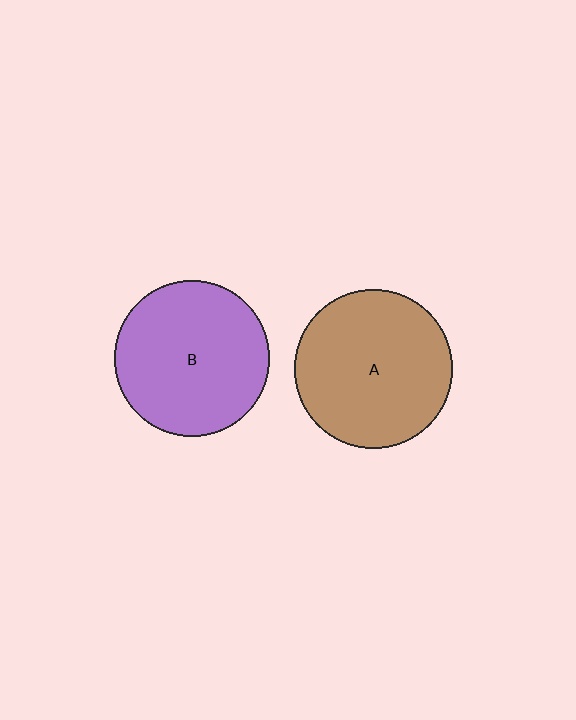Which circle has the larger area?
Circle A (brown).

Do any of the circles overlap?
No, none of the circles overlap.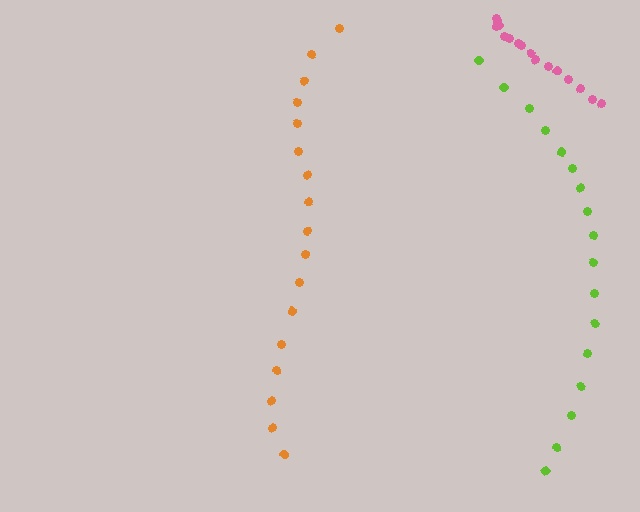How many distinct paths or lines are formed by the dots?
There are 3 distinct paths.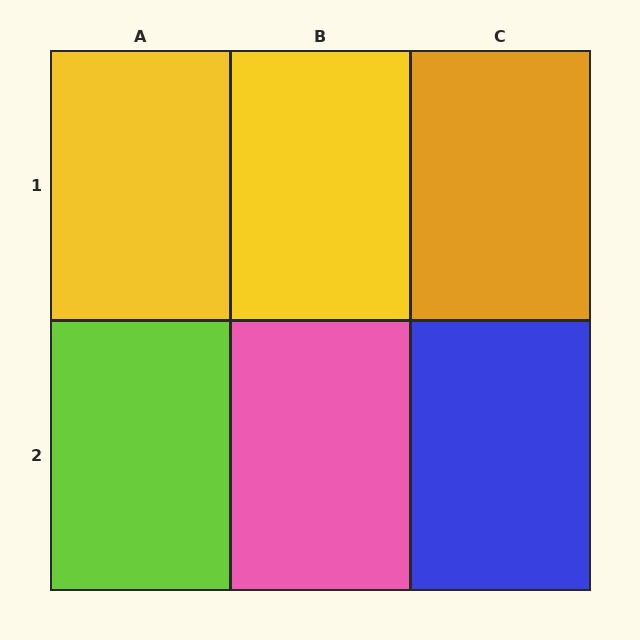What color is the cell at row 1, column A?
Yellow.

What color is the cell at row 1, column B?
Yellow.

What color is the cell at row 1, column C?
Orange.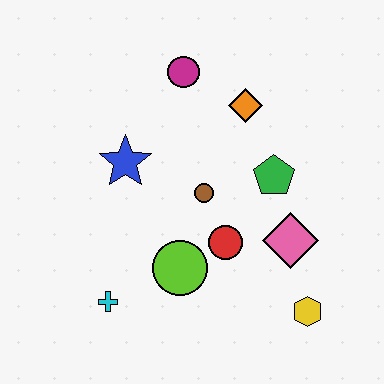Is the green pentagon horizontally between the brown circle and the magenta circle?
No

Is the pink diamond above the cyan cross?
Yes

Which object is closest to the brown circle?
The red circle is closest to the brown circle.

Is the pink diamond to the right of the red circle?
Yes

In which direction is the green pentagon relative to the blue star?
The green pentagon is to the right of the blue star.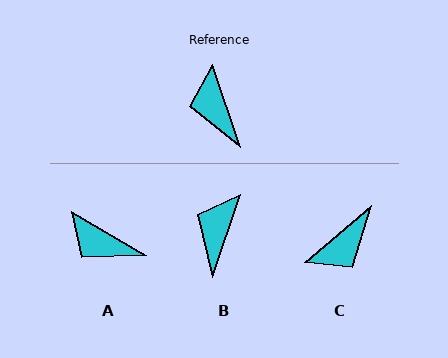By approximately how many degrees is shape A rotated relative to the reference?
Approximately 41 degrees counter-clockwise.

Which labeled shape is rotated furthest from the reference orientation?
C, about 112 degrees away.